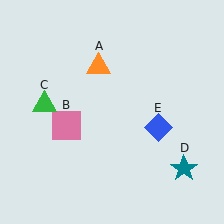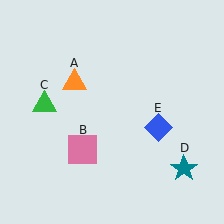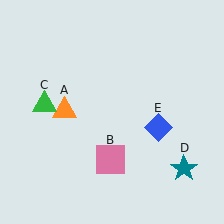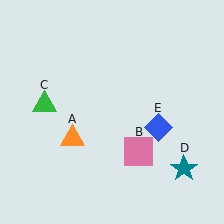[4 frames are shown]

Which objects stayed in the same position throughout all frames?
Green triangle (object C) and teal star (object D) and blue diamond (object E) remained stationary.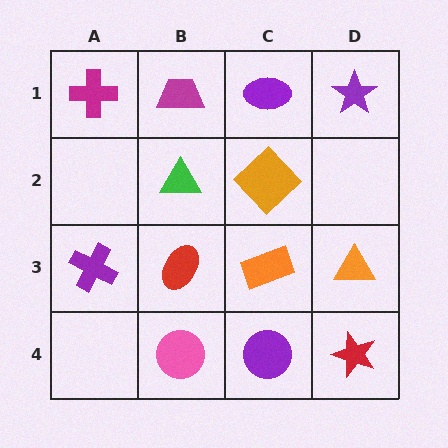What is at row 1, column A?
A magenta cross.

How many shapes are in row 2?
2 shapes.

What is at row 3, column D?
An orange triangle.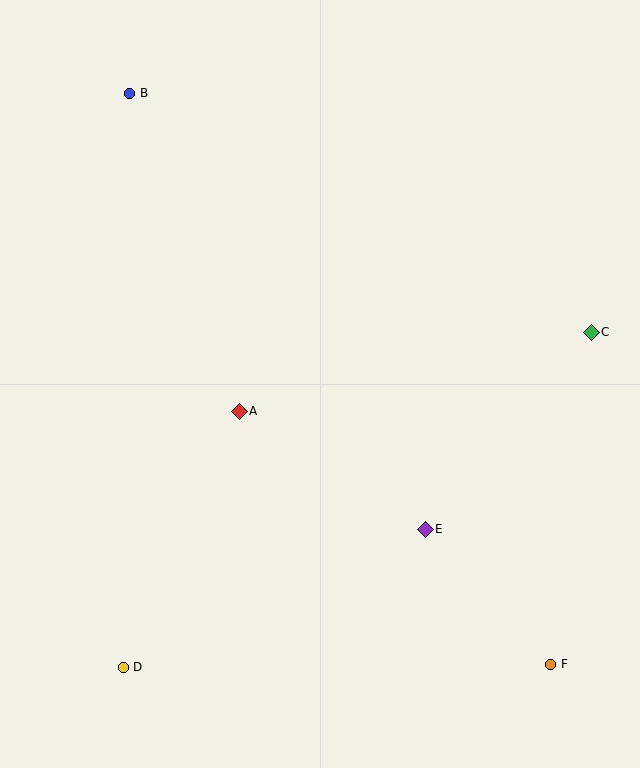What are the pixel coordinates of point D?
Point D is at (123, 667).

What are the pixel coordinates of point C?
Point C is at (591, 332).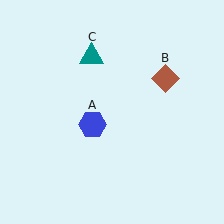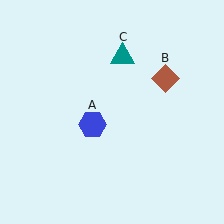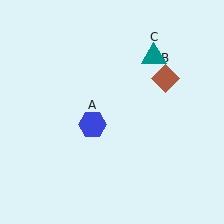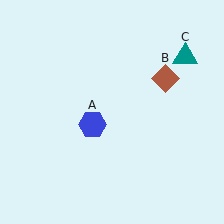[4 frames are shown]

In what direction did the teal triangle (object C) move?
The teal triangle (object C) moved right.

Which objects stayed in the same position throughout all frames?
Blue hexagon (object A) and brown diamond (object B) remained stationary.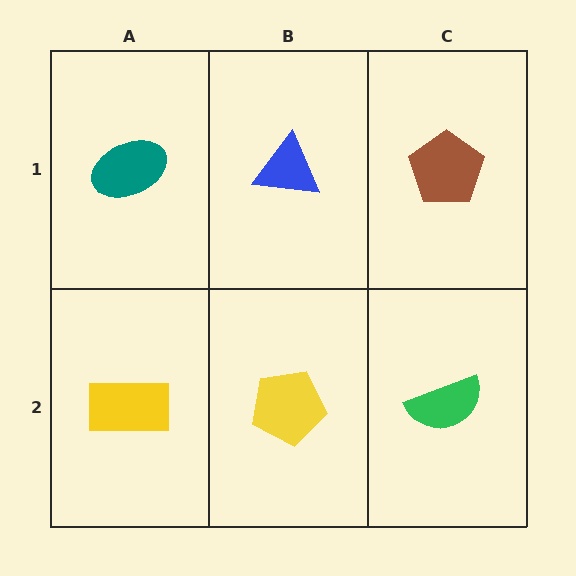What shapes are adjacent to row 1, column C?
A green semicircle (row 2, column C), a blue triangle (row 1, column B).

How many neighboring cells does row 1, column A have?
2.